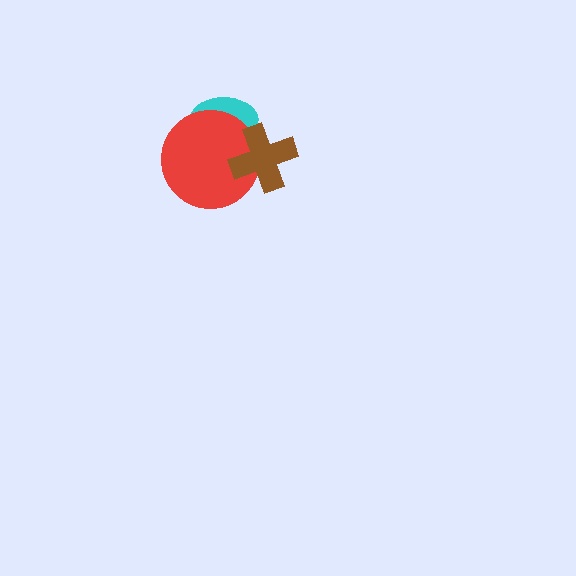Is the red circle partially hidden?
Yes, it is partially covered by another shape.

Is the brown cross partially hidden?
No, no other shape covers it.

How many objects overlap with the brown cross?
2 objects overlap with the brown cross.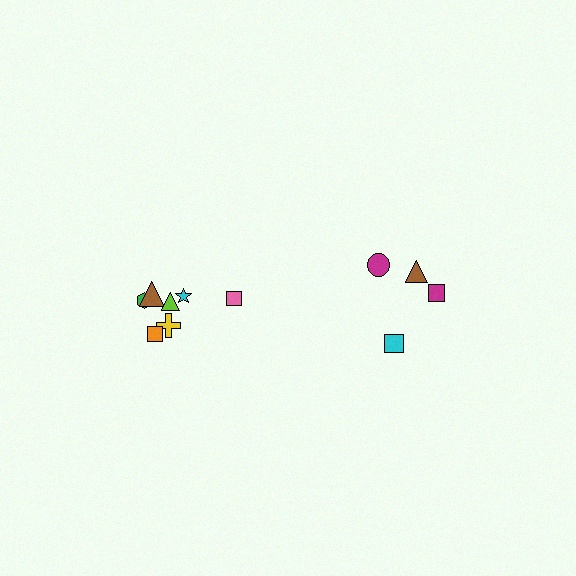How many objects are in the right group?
There are 4 objects.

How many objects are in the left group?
There are 7 objects.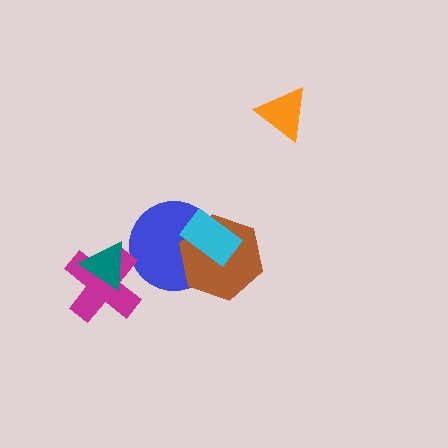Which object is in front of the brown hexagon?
The cyan rectangle is in front of the brown hexagon.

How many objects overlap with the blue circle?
2 objects overlap with the blue circle.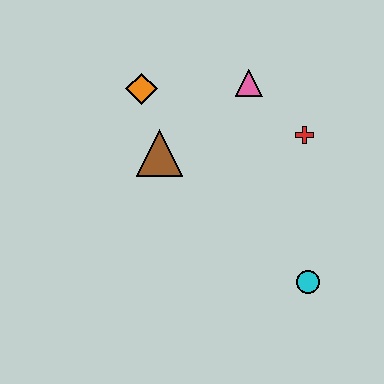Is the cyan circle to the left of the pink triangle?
No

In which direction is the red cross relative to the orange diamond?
The red cross is to the right of the orange diamond.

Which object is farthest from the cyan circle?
The orange diamond is farthest from the cyan circle.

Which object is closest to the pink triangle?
The red cross is closest to the pink triangle.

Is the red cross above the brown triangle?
Yes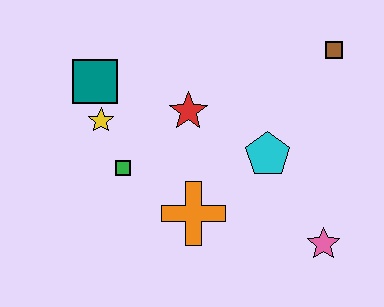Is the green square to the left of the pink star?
Yes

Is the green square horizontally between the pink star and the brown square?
No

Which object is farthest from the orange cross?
The brown square is farthest from the orange cross.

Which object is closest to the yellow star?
The teal square is closest to the yellow star.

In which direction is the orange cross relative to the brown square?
The orange cross is below the brown square.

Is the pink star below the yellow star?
Yes